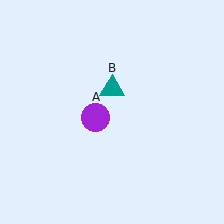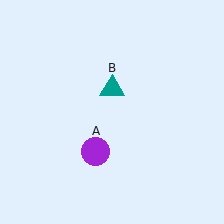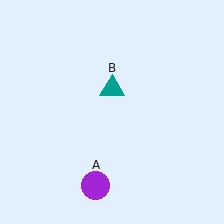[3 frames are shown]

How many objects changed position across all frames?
1 object changed position: purple circle (object A).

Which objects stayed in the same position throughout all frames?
Teal triangle (object B) remained stationary.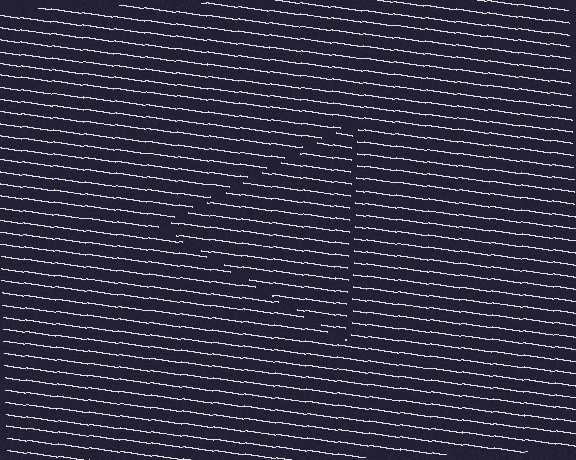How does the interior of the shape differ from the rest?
The interior of the shape contains the same grating, shifted by half a period — the contour is defined by the phase discontinuity where line-ends from the inner and outer gratings abut.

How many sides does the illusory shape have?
3 sides — the line-ends trace a triangle.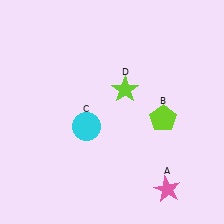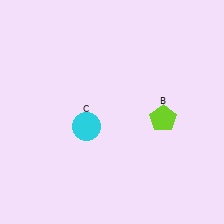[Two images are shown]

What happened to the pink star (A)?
The pink star (A) was removed in Image 2. It was in the bottom-right area of Image 1.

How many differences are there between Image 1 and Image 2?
There are 2 differences between the two images.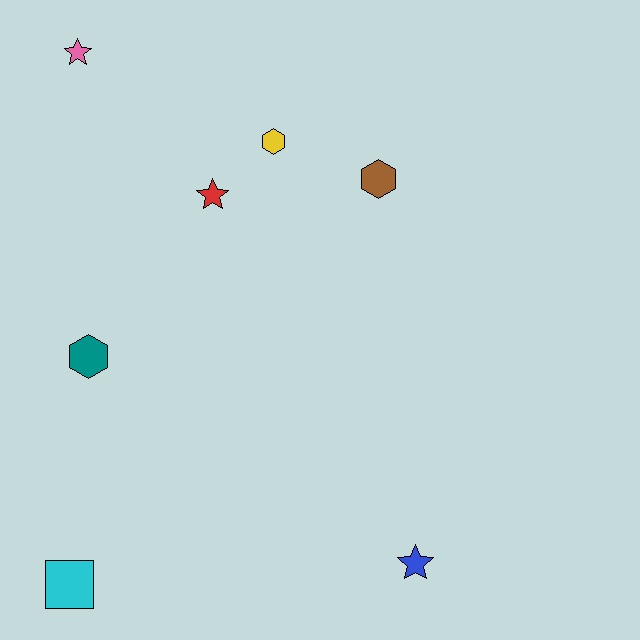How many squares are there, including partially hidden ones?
There is 1 square.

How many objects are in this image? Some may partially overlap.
There are 7 objects.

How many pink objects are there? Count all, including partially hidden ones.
There is 1 pink object.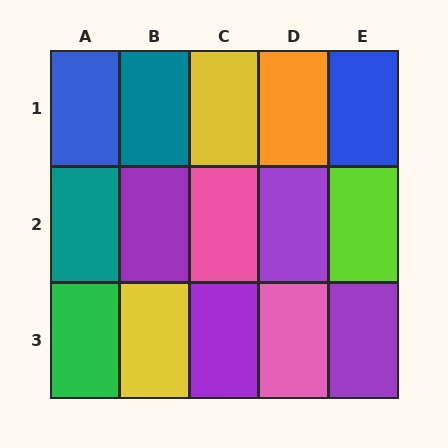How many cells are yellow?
2 cells are yellow.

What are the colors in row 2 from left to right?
Teal, purple, pink, purple, lime.